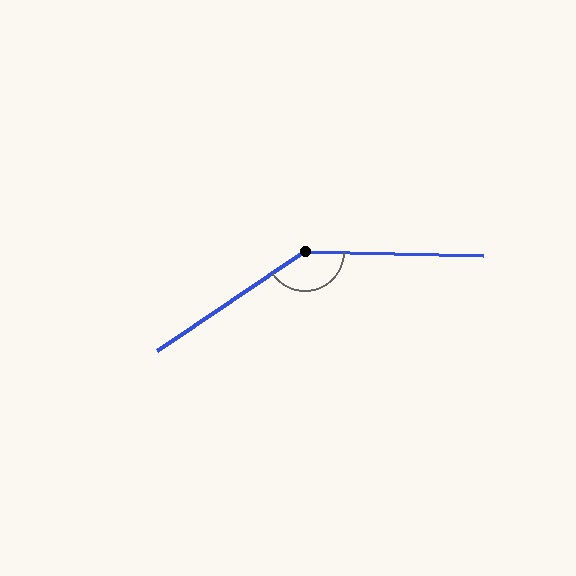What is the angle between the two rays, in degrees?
Approximately 144 degrees.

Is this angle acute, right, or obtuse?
It is obtuse.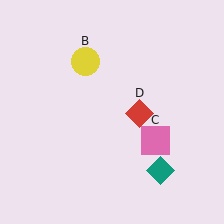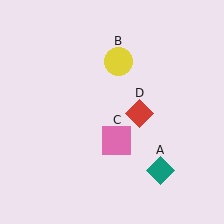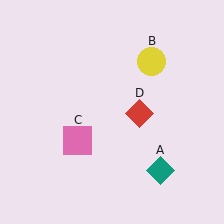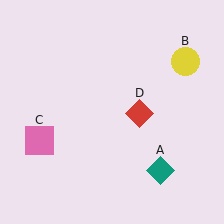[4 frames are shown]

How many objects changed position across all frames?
2 objects changed position: yellow circle (object B), pink square (object C).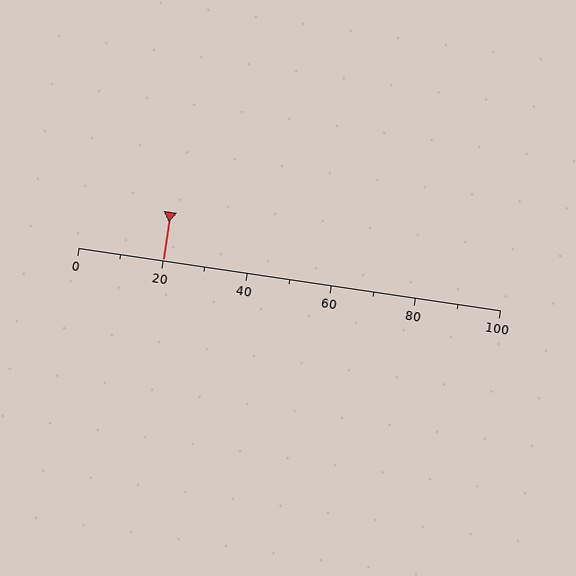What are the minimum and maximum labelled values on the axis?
The axis runs from 0 to 100.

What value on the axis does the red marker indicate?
The marker indicates approximately 20.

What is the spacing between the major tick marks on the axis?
The major ticks are spaced 20 apart.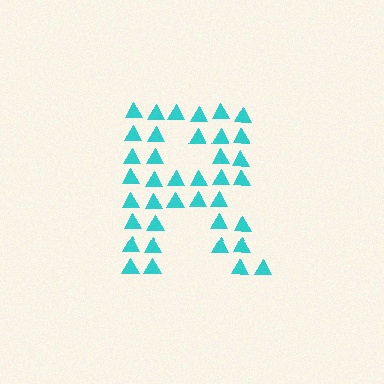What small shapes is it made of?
It is made of small triangles.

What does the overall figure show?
The overall figure shows the letter R.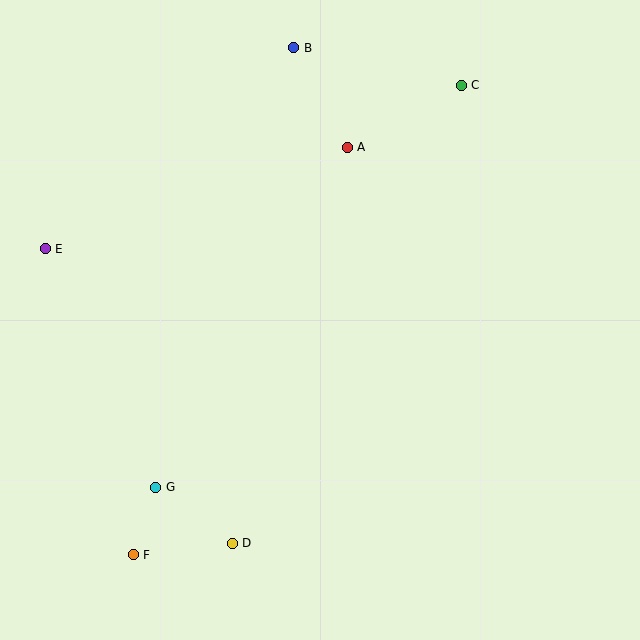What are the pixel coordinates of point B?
Point B is at (294, 48).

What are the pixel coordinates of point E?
Point E is at (45, 249).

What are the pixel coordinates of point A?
Point A is at (347, 147).